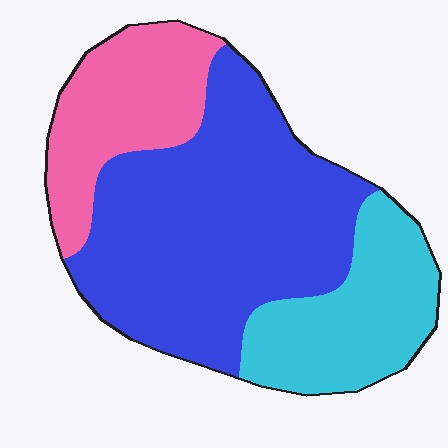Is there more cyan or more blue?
Blue.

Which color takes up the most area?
Blue, at roughly 55%.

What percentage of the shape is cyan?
Cyan takes up less than a quarter of the shape.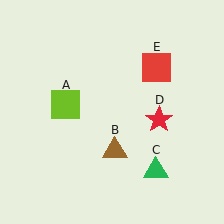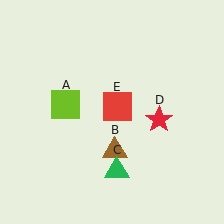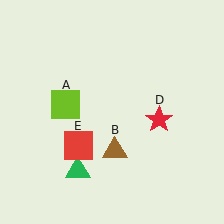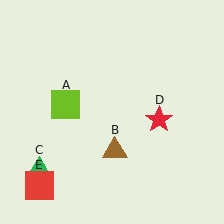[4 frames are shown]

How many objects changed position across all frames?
2 objects changed position: green triangle (object C), red square (object E).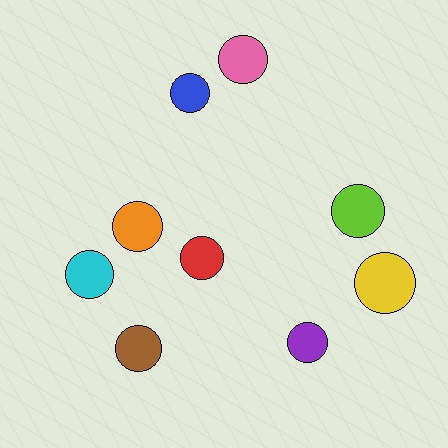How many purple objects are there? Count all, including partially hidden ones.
There is 1 purple object.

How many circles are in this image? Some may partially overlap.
There are 9 circles.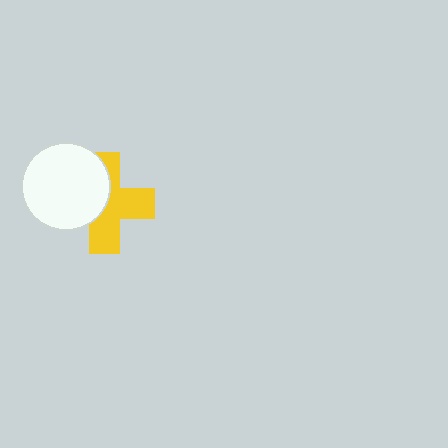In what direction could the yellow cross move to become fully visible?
The yellow cross could move right. That would shift it out from behind the white circle entirely.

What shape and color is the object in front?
The object in front is a white circle.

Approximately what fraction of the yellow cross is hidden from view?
Roughly 43% of the yellow cross is hidden behind the white circle.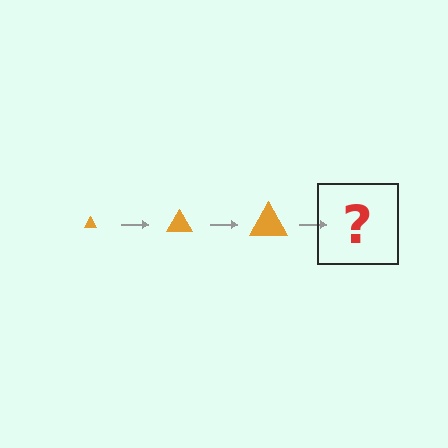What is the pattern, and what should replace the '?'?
The pattern is that the triangle gets progressively larger each step. The '?' should be an orange triangle, larger than the previous one.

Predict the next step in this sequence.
The next step is an orange triangle, larger than the previous one.